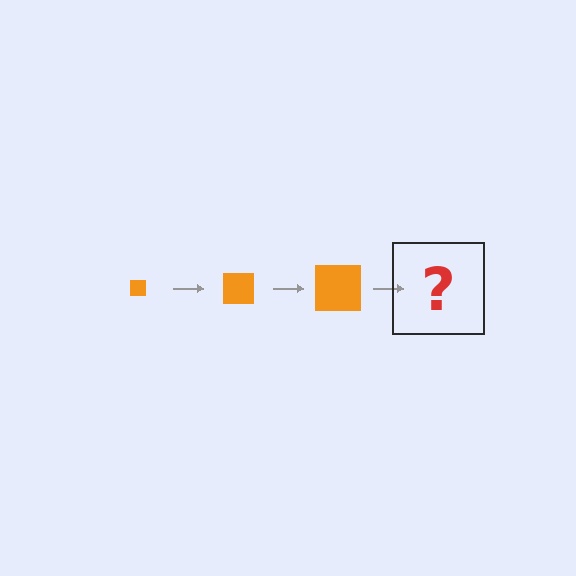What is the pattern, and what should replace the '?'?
The pattern is that the square gets progressively larger each step. The '?' should be an orange square, larger than the previous one.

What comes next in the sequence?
The next element should be an orange square, larger than the previous one.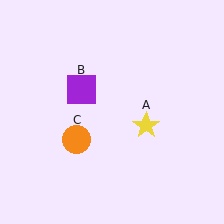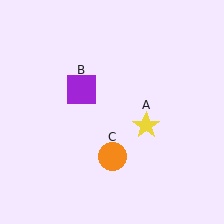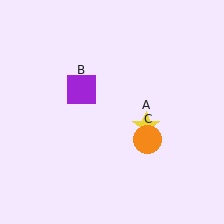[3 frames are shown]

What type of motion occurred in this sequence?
The orange circle (object C) rotated counterclockwise around the center of the scene.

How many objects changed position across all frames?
1 object changed position: orange circle (object C).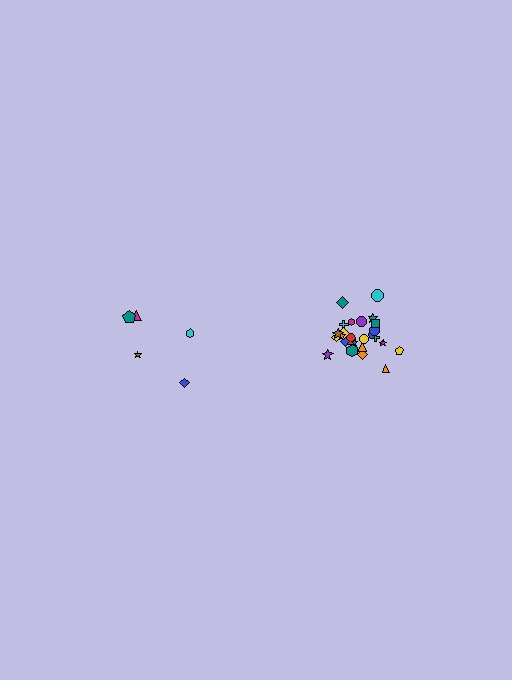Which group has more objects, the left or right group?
The right group.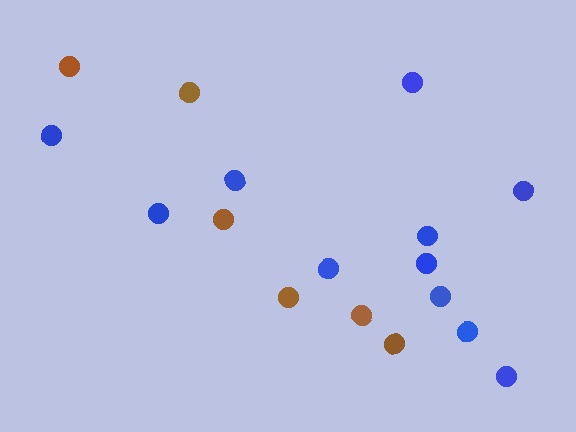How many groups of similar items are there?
There are 2 groups: one group of brown circles (6) and one group of blue circles (11).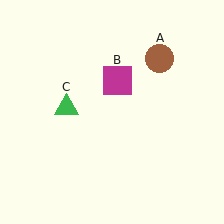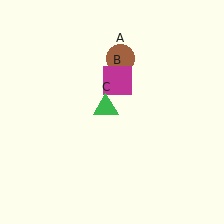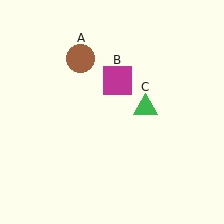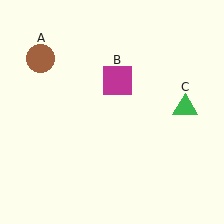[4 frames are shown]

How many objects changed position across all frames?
2 objects changed position: brown circle (object A), green triangle (object C).